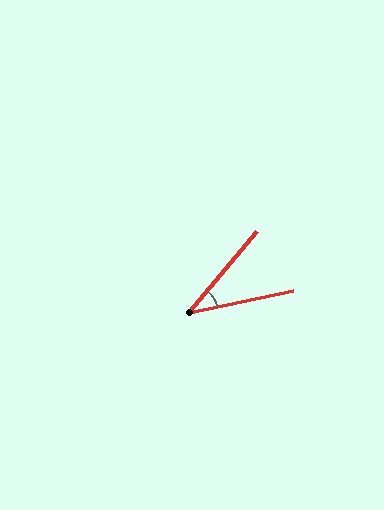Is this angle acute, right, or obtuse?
It is acute.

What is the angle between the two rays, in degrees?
Approximately 38 degrees.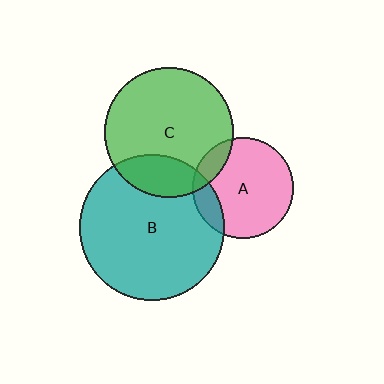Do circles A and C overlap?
Yes.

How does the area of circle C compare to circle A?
Approximately 1.6 times.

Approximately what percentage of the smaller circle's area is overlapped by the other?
Approximately 15%.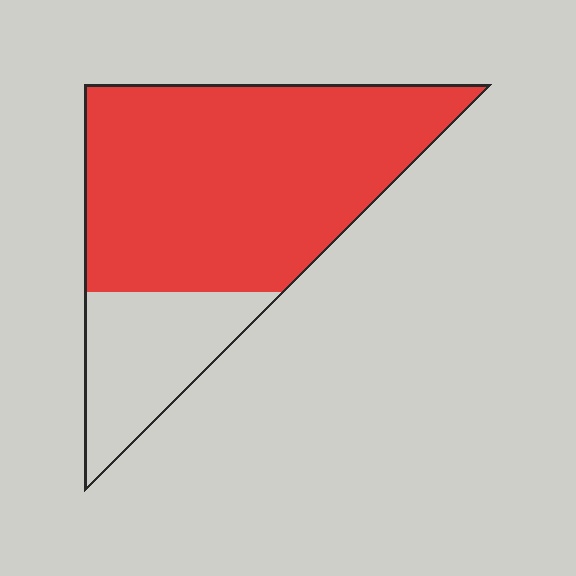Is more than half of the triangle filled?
Yes.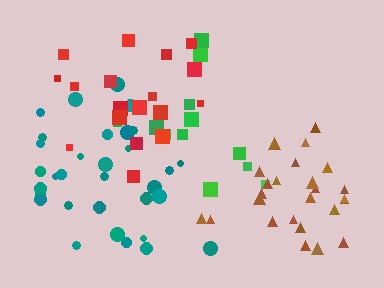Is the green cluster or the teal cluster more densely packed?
Teal.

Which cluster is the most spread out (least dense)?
Green.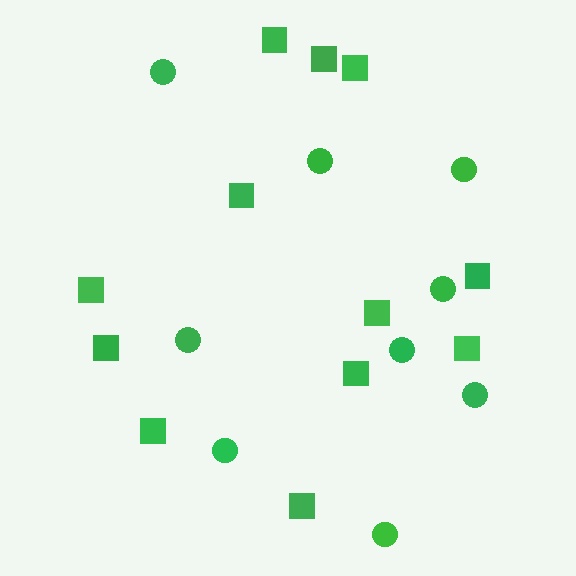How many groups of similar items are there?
There are 2 groups: one group of circles (9) and one group of squares (12).